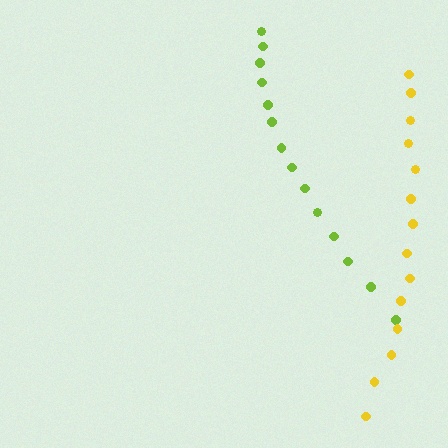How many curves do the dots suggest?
There are 2 distinct paths.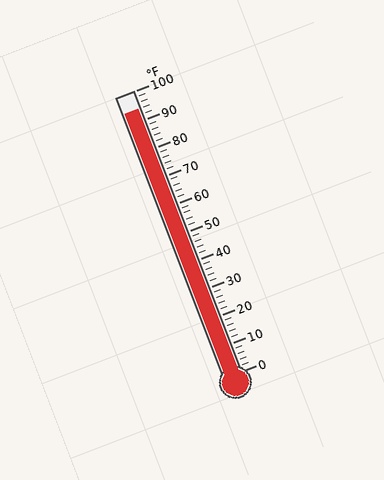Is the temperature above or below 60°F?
The temperature is above 60°F.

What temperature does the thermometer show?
The thermometer shows approximately 94°F.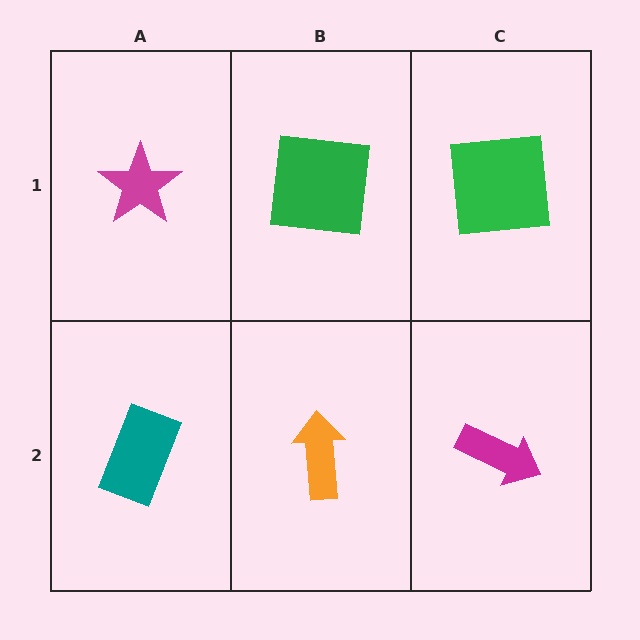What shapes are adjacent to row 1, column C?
A magenta arrow (row 2, column C), a green square (row 1, column B).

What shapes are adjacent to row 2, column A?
A magenta star (row 1, column A), an orange arrow (row 2, column B).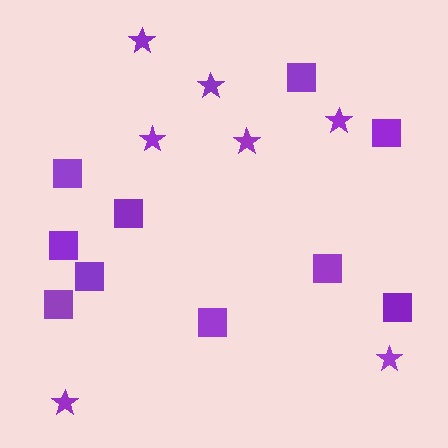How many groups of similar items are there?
There are 2 groups: one group of stars (7) and one group of squares (10).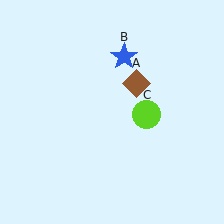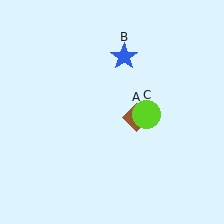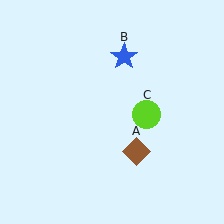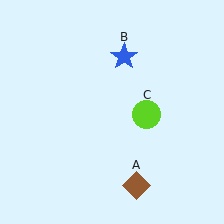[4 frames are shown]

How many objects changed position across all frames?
1 object changed position: brown diamond (object A).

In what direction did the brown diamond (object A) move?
The brown diamond (object A) moved down.